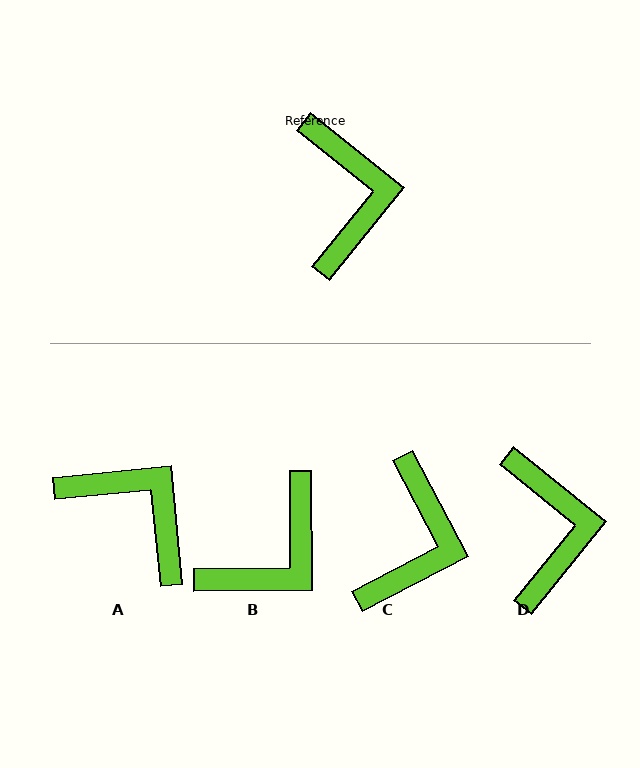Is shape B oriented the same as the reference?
No, it is off by about 51 degrees.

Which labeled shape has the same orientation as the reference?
D.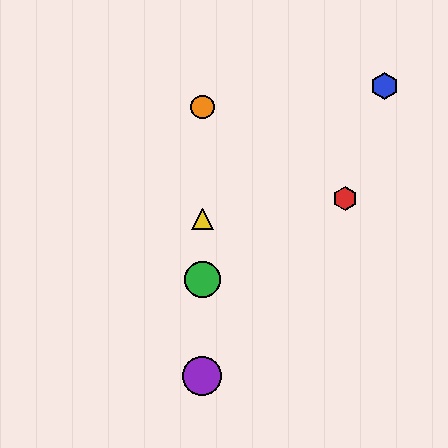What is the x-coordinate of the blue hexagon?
The blue hexagon is at x≈384.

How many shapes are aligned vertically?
4 shapes (the green circle, the yellow triangle, the purple circle, the orange circle) are aligned vertically.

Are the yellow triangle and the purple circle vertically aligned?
Yes, both are at x≈202.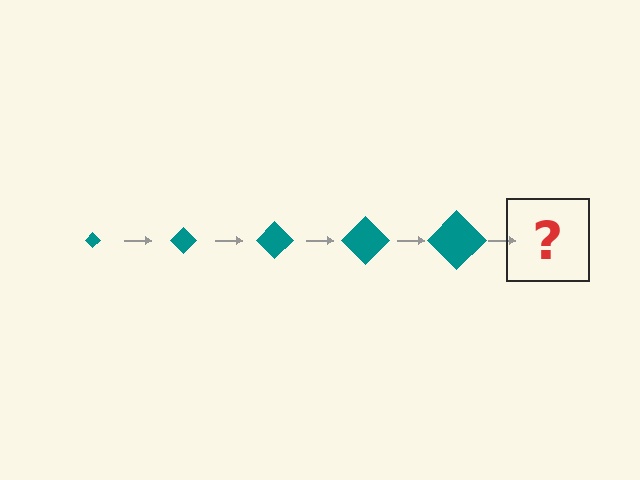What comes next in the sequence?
The next element should be a teal diamond, larger than the previous one.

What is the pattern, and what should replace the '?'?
The pattern is that the diamond gets progressively larger each step. The '?' should be a teal diamond, larger than the previous one.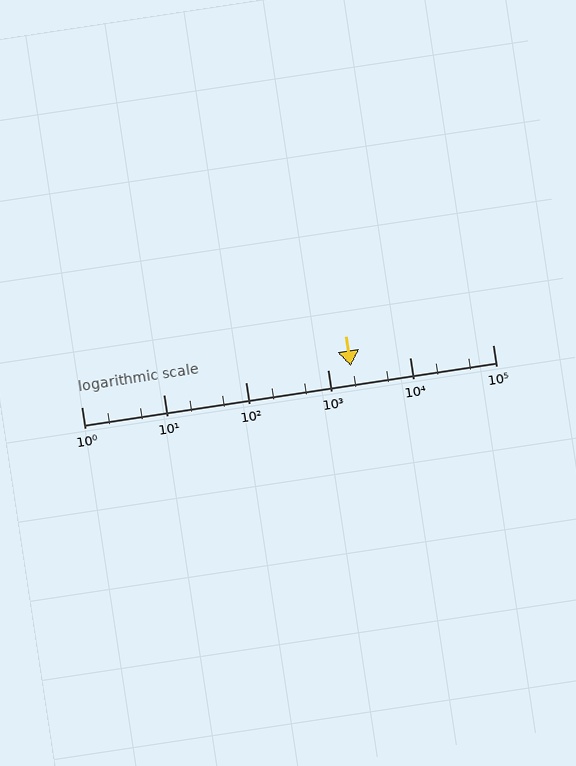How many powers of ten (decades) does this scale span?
The scale spans 5 decades, from 1 to 100000.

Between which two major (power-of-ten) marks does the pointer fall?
The pointer is between 1000 and 10000.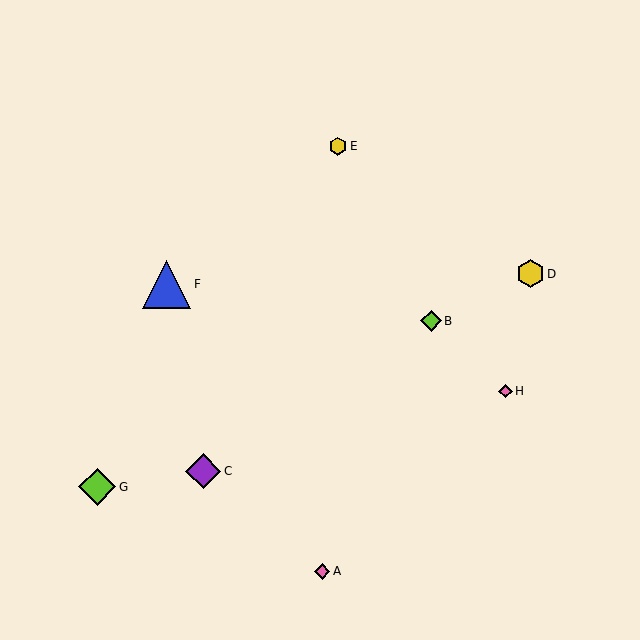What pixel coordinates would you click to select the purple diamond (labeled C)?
Click at (203, 471) to select the purple diamond C.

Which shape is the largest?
The blue triangle (labeled F) is the largest.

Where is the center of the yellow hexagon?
The center of the yellow hexagon is at (530, 274).